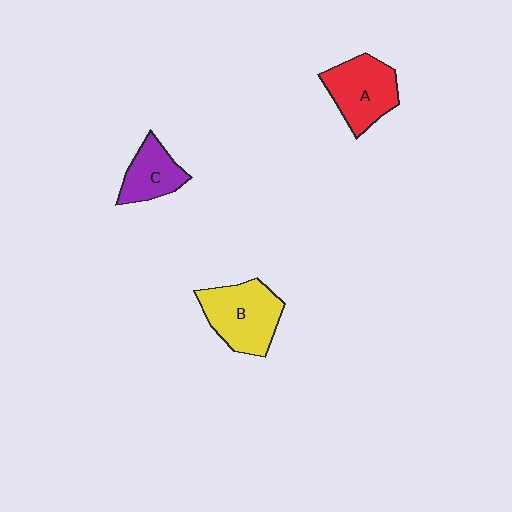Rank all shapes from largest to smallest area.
From largest to smallest: B (yellow), A (red), C (purple).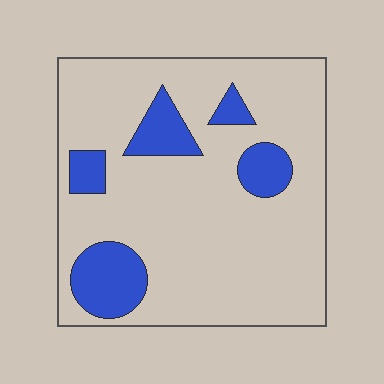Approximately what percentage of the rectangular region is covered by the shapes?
Approximately 20%.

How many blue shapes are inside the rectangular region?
5.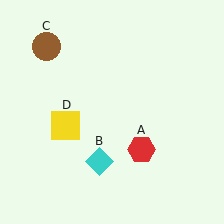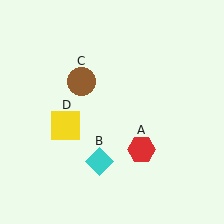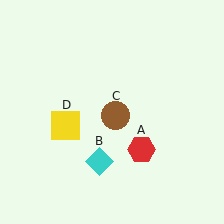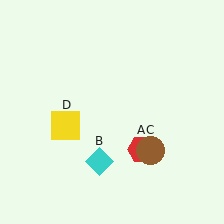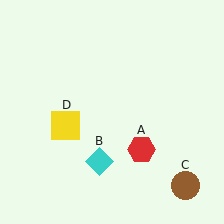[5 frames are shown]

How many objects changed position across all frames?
1 object changed position: brown circle (object C).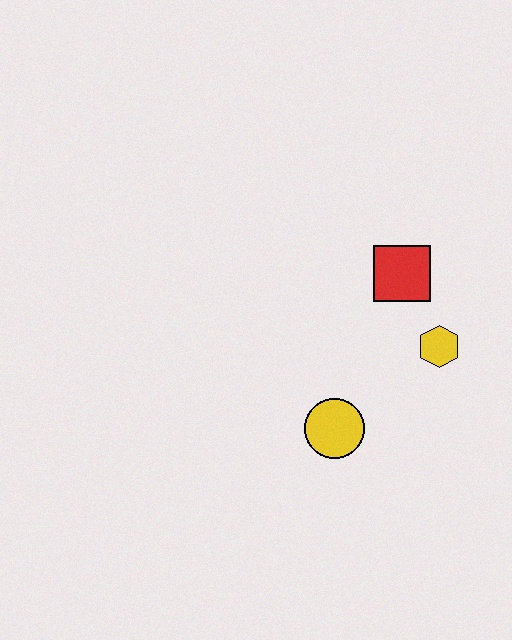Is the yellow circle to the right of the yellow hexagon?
No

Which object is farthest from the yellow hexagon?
The yellow circle is farthest from the yellow hexagon.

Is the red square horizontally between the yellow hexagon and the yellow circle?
Yes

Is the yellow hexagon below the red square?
Yes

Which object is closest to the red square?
The yellow hexagon is closest to the red square.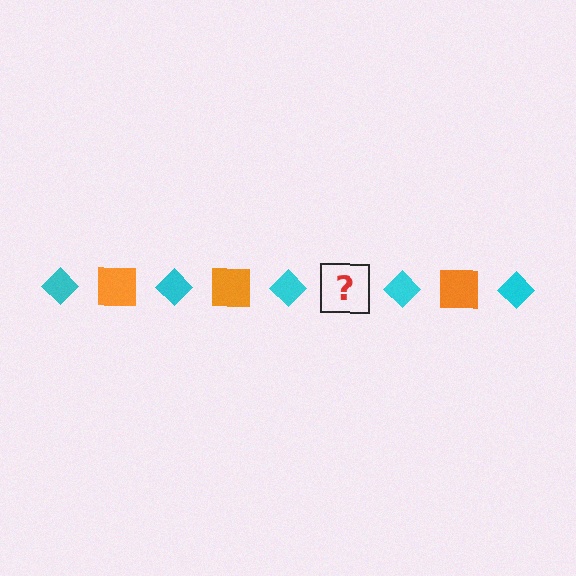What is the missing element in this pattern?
The missing element is an orange square.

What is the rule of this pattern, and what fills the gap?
The rule is that the pattern alternates between cyan diamond and orange square. The gap should be filled with an orange square.